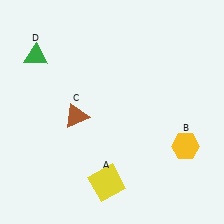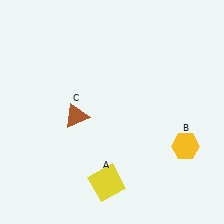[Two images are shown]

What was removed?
The green triangle (D) was removed in Image 2.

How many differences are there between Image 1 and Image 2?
There is 1 difference between the two images.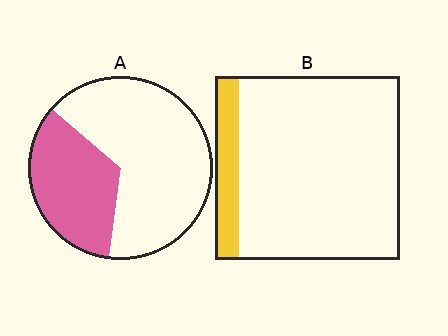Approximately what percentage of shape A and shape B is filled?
A is approximately 35% and B is approximately 15%.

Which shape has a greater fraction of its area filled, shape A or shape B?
Shape A.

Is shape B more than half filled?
No.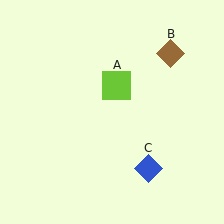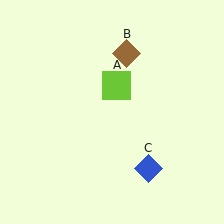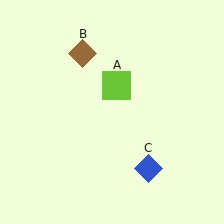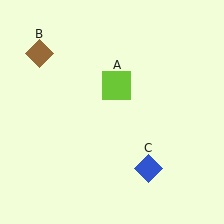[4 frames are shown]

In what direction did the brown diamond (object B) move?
The brown diamond (object B) moved left.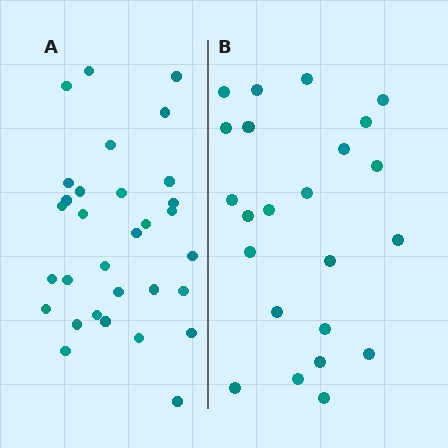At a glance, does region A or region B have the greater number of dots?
Region A (the left region) has more dots.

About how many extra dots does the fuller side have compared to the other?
Region A has roughly 8 or so more dots than region B.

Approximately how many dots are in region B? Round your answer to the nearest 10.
About 20 dots. (The exact count is 23, which rounds to 20.)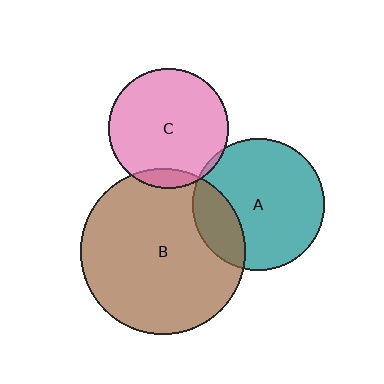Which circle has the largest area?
Circle B (brown).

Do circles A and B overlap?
Yes.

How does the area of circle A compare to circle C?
Approximately 1.2 times.